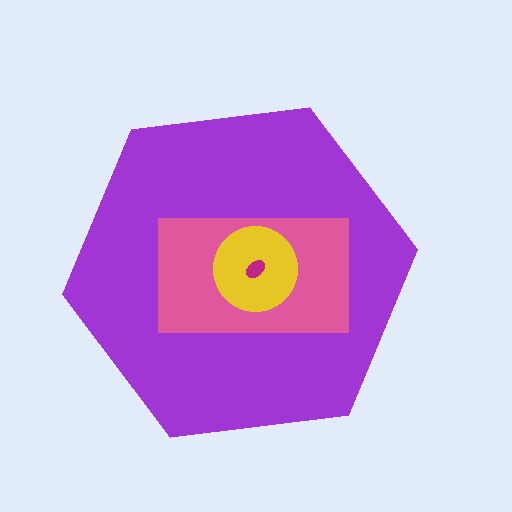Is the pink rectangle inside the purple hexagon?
Yes.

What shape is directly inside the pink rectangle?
The yellow circle.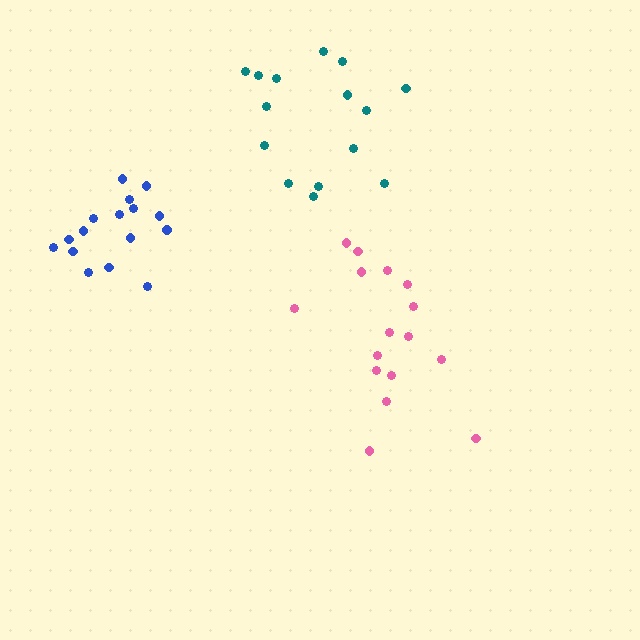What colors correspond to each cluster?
The clusters are colored: pink, blue, teal.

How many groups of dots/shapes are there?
There are 3 groups.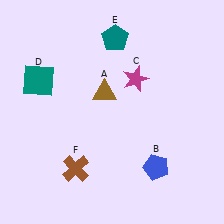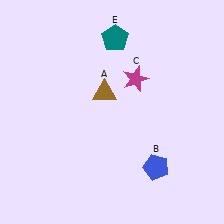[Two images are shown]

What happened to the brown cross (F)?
The brown cross (F) was removed in Image 2. It was in the bottom-left area of Image 1.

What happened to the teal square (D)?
The teal square (D) was removed in Image 2. It was in the top-left area of Image 1.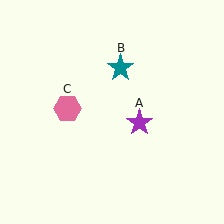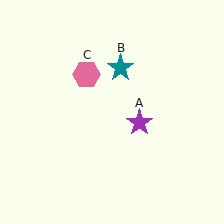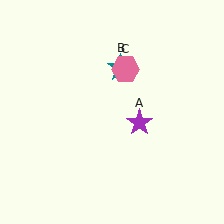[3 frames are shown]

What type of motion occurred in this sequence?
The pink hexagon (object C) rotated clockwise around the center of the scene.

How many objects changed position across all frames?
1 object changed position: pink hexagon (object C).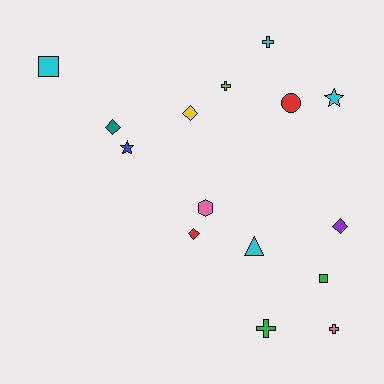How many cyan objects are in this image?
There are 4 cyan objects.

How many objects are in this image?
There are 15 objects.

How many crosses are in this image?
There are 4 crosses.